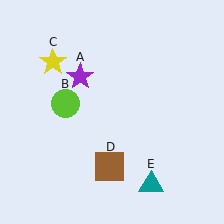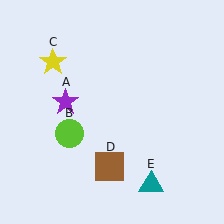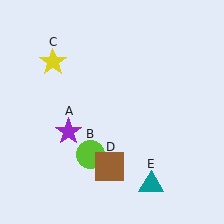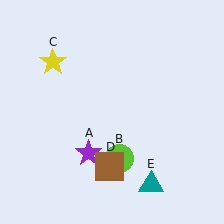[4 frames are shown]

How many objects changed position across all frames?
2 objects changed position: purple star (object A), lime circle (object B).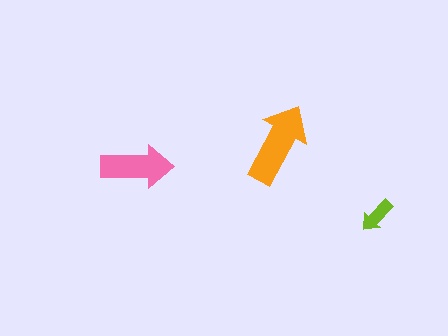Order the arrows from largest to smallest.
the orange one, the pink one, the lime one.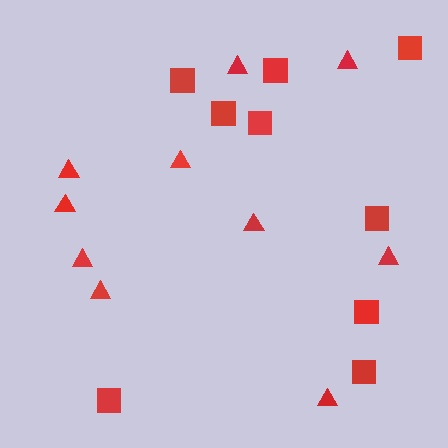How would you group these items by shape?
There are 2 groups: one group of squares (9) and one group of triangles (10).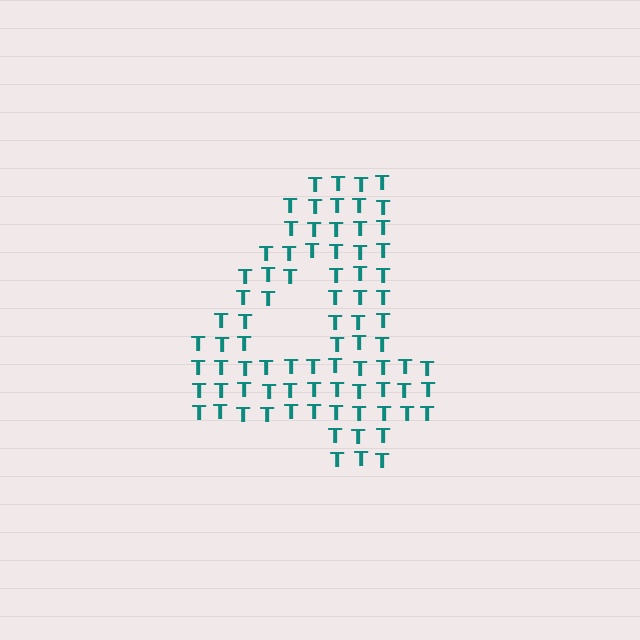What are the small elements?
The small elements are letter T's.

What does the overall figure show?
The overall figure shows the digit 4.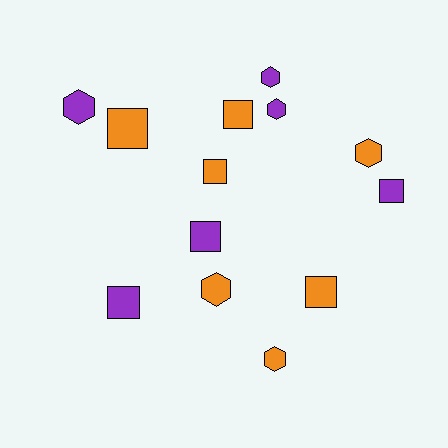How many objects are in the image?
There are 13 objects.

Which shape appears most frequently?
Square, with 7 objects.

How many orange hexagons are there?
There are 3 orange hexagons.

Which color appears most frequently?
Orange, with 7 objects.